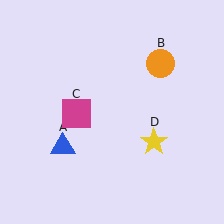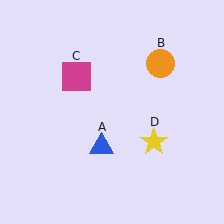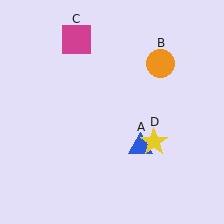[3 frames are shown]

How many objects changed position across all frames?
2 objects changed position: blue triangle (object A), magenta square (object C).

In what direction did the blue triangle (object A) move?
The blue triangle (object A) moved right.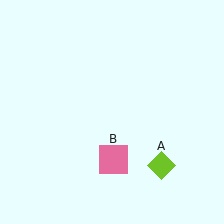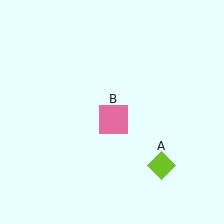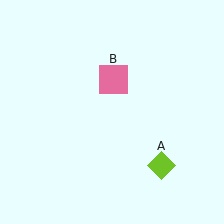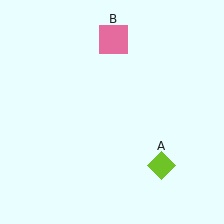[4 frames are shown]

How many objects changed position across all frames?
1 object changed position: pink square (object B).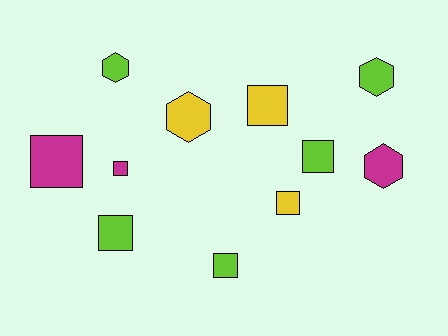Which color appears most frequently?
Lime, with 5 objects.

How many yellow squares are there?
There are 2 yellow squares.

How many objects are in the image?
There are 11 objects.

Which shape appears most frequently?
Square, with 7 objects.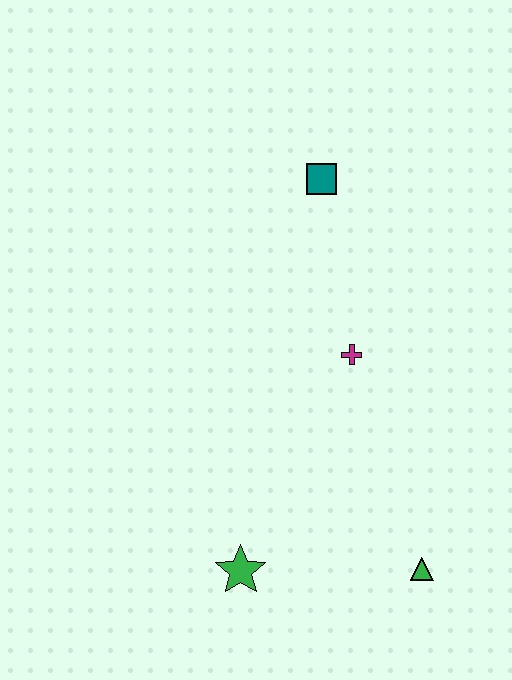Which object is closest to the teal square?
The magenta cross is closest to the teal square.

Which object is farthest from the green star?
The teal square is farthest from the green star.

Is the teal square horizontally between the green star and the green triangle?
Yes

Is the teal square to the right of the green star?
Yes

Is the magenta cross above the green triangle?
Yes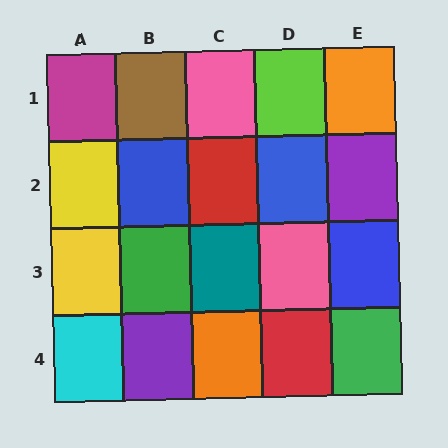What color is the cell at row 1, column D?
Lime.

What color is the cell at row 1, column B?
Brown.